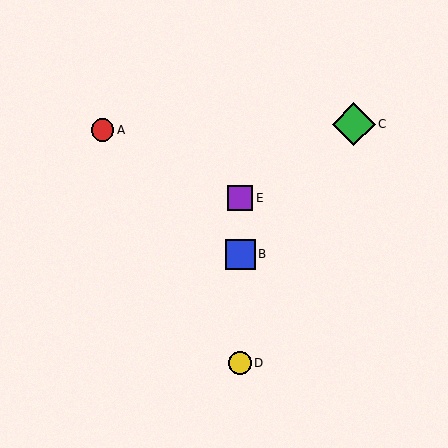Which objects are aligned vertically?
Objects B, D, E are aligned vertically.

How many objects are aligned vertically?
3 objects (B, D, E) are aligned vertically.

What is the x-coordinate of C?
Object C is at x≈354.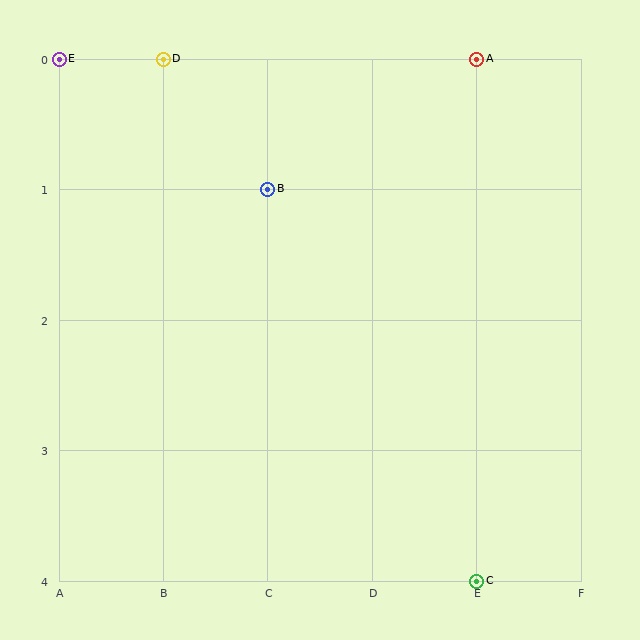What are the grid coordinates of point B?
Point B is at grid coordinates (C, 1).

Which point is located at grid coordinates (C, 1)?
Point B is at (C, 1).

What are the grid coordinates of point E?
Point E is at grid coordinates (A, 0).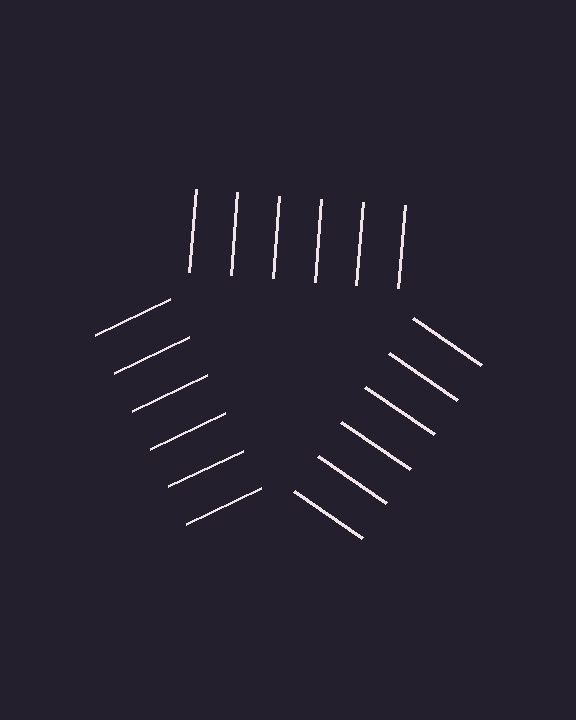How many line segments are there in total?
18 — 6 along each of the 3 edges.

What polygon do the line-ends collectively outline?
An illusory triangle — the line segments terminate on its edges but no continuous stroke is drawn.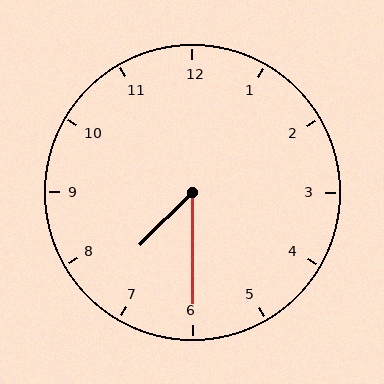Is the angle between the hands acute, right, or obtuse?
It is acute.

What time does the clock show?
7:30.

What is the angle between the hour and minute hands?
Approximately 45 degrees.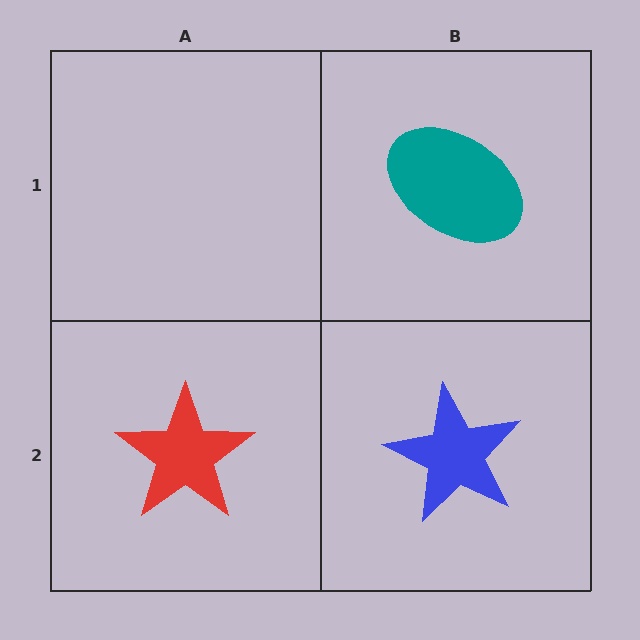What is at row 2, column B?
A blue star.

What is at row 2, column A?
A red star.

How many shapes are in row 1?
1 shape.